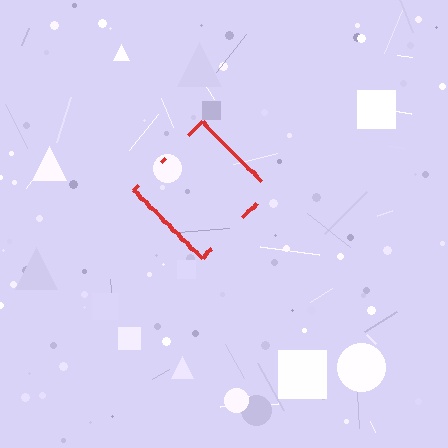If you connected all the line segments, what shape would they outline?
They would outline a diamond.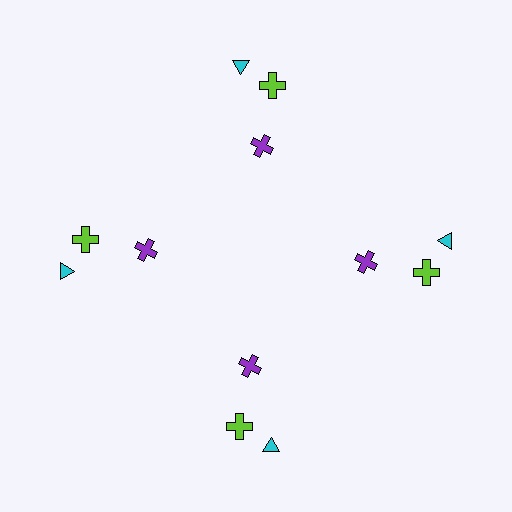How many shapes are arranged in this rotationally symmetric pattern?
There are 12 shapes, arranged in 4 groups of 3.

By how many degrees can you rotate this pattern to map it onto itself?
The pattern maps onto itself every 90 degrees of rotation.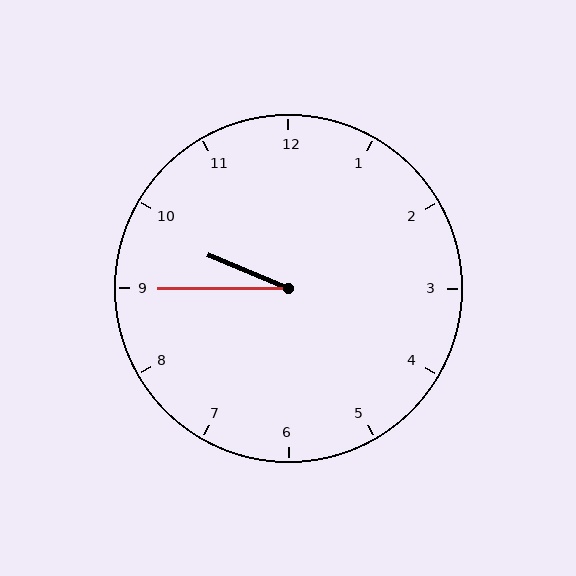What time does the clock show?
9:45.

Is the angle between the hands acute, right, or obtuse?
It is acute.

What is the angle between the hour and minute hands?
Approximately 22 degrees.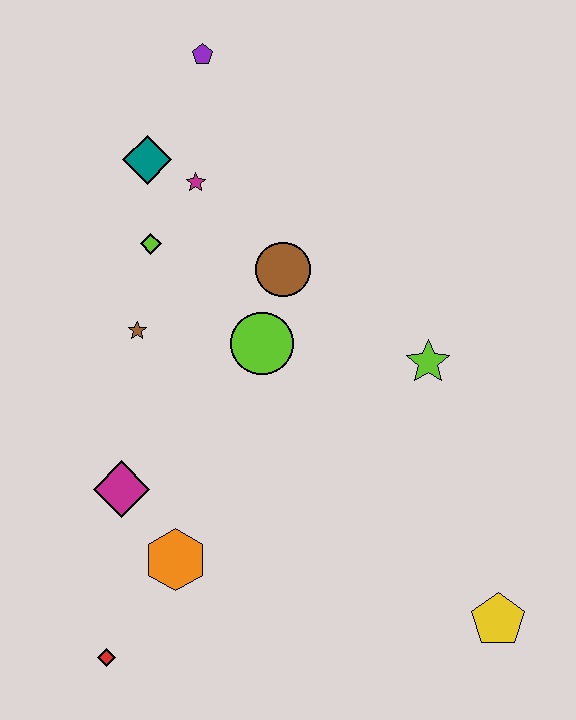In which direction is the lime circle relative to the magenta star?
The lime circle is below the magenta star.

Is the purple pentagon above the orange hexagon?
Yes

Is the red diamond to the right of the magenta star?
No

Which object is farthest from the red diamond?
The purple pentagon is farthest from the red diamond.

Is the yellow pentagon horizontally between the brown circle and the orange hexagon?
No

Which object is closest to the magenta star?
The teal diamond is closest to the magenta star.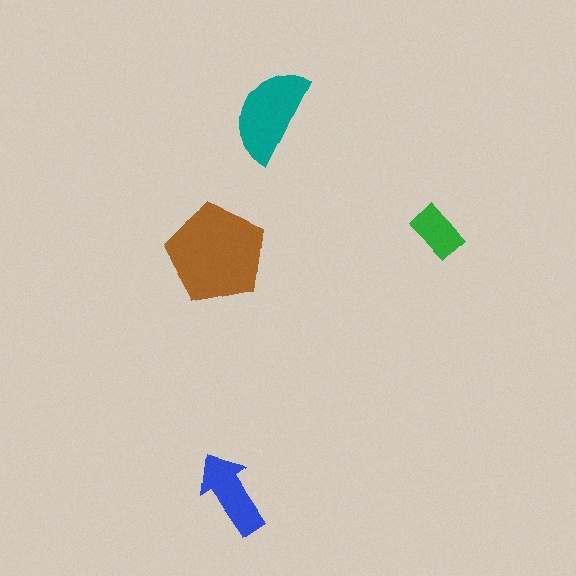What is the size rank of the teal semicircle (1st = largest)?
2nd.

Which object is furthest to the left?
The brown pentagon is leftmost.